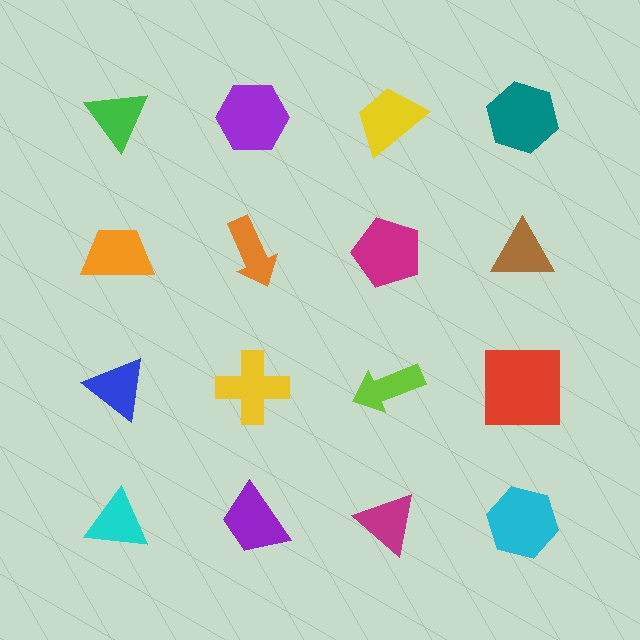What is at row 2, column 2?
An orange arrow.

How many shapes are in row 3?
4 shapes.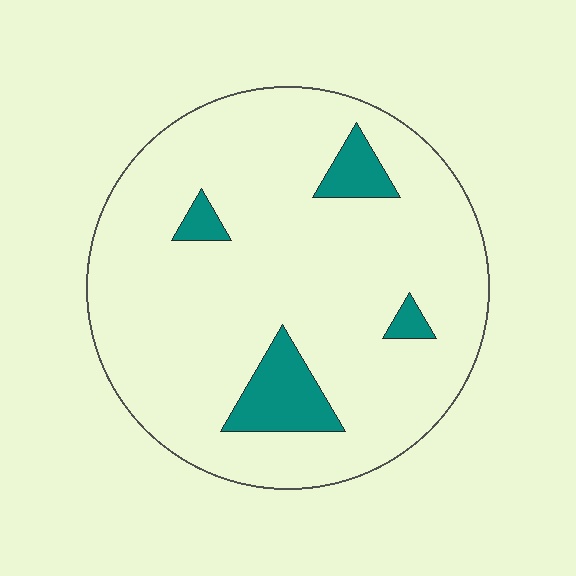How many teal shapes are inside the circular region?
4.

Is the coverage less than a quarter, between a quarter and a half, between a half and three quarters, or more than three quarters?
Less than a quarter.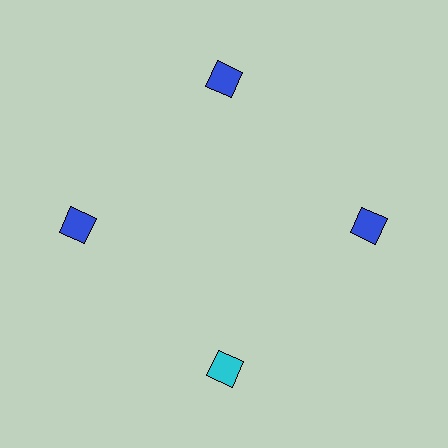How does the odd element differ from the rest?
It has a different color: cyan instead of blue.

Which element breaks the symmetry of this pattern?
The cyan diamond at roughly the 6 o'clock position breaks the symmetry. All other shapes are blue diamonds.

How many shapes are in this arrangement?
There are 4 shapes arranged in a ring pattern.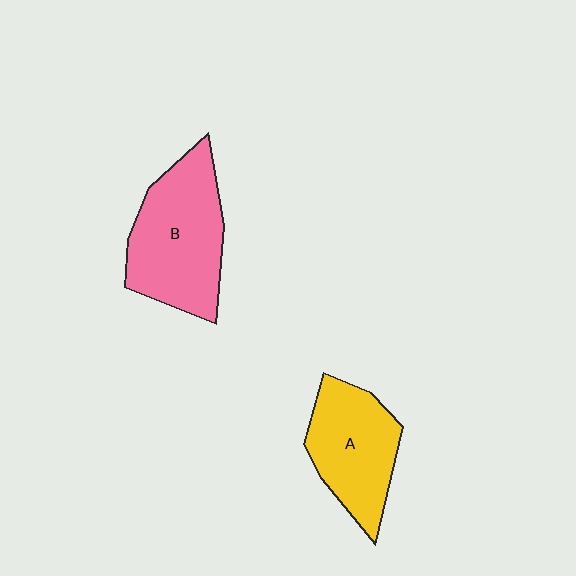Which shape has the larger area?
Shape B (pink).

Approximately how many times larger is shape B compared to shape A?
Approximately 1.3 times.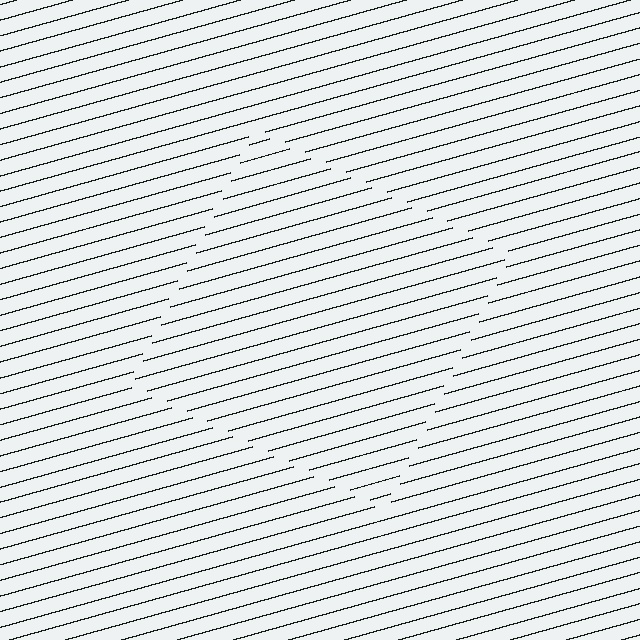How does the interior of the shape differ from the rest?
The interior of the shape contains the same grating, shifted by half a period — the contour is defined by the phase discontinuity where line-ends from the inner and outer gratings abut.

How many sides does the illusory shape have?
4 sides — the line-ends trace a square.